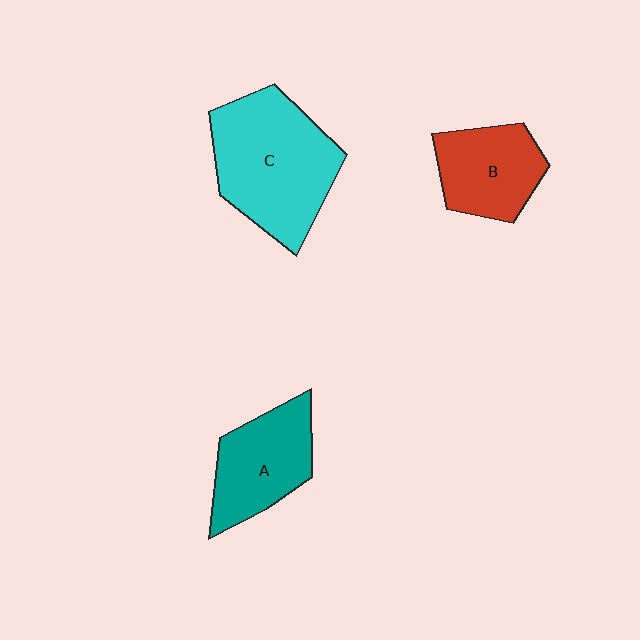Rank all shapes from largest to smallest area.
From largest to smallest: C (cyan), A (teal), B (red).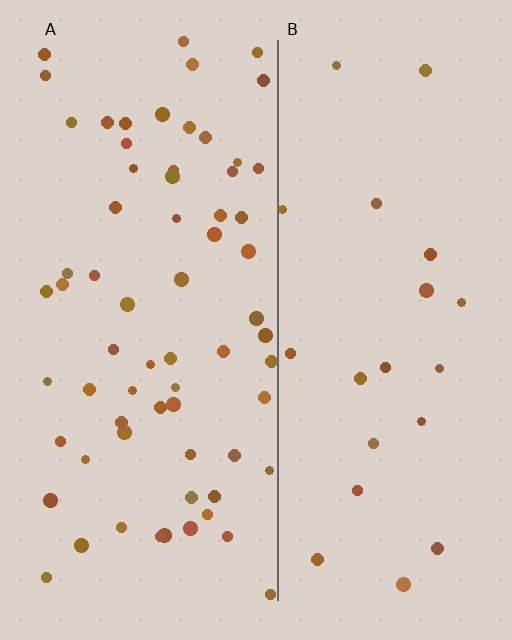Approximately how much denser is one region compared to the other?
Approximately 3.1× — region A over region B.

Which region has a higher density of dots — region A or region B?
A (the left).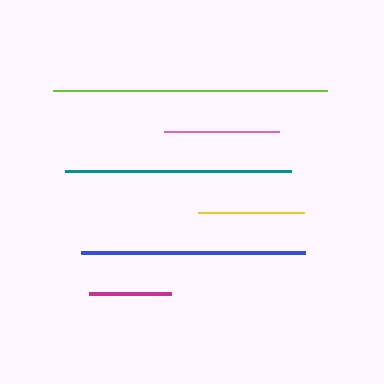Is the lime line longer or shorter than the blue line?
The lime line is longer than the blue line.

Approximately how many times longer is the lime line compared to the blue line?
The lime line is approximately 1.2 times the length of the blue line.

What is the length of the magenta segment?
The magenta segment is approximately 82 pixels long.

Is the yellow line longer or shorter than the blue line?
The blue line is longer than the yellow line.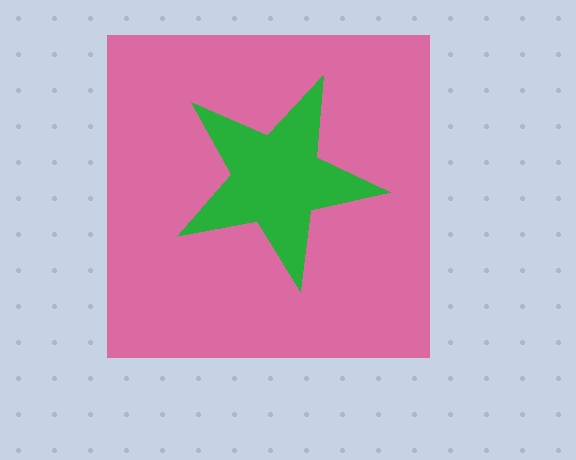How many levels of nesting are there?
2.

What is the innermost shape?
The green star.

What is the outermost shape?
The pink square.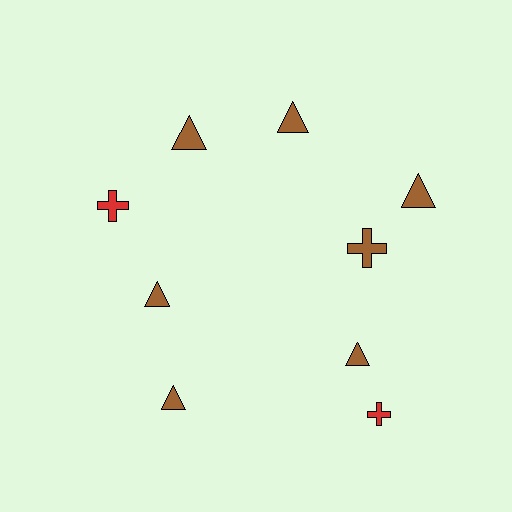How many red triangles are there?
There are no red triangles.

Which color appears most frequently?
Brown, with 7 objects.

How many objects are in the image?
There are 9 objects.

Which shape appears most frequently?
Triangle, with 6 objects.